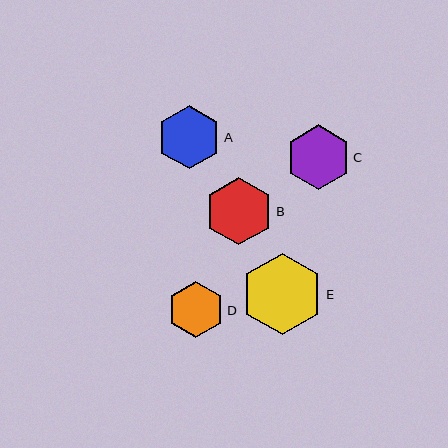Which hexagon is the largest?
Hexagon E is the largest with a size of approximately 81 pixels.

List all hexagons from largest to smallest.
From largest to smallest: E, B, C, A, D.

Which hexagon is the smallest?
Hexagon D is the smallest with a size of approximately 56 pixels.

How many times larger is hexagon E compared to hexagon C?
Hexagon E is approximately 1.3 times the size of hexagon C.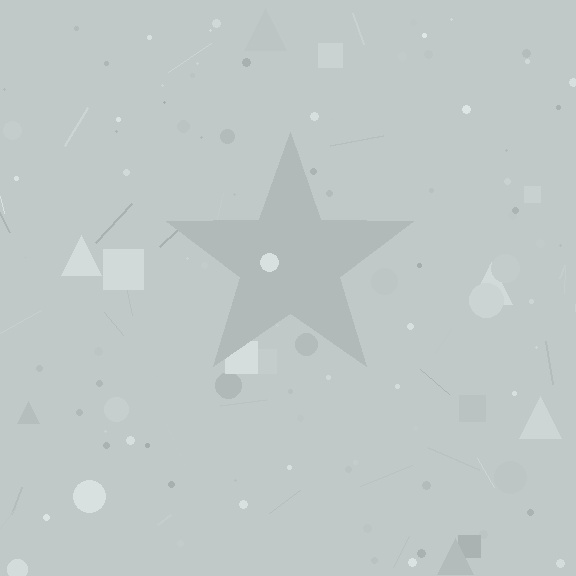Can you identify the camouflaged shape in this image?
The camouflaged shape is a star.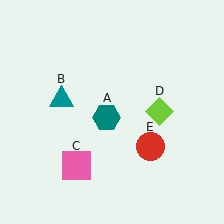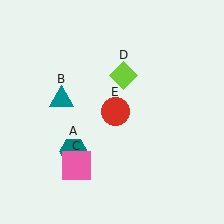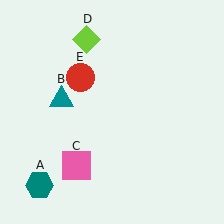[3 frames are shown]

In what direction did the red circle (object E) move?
The red circle (object E) moved up and to the left.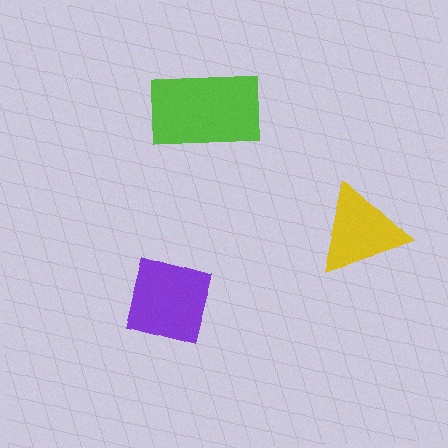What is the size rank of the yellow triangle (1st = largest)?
3rd.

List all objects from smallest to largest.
The yellow triangle, the purple square, the lime rectangle.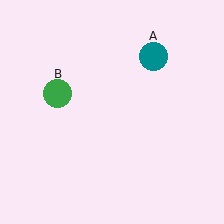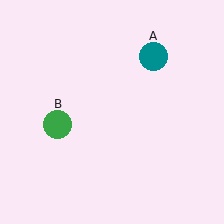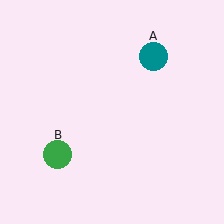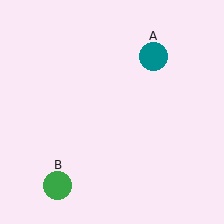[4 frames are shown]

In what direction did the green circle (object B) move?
The green circle (object B) moved down.